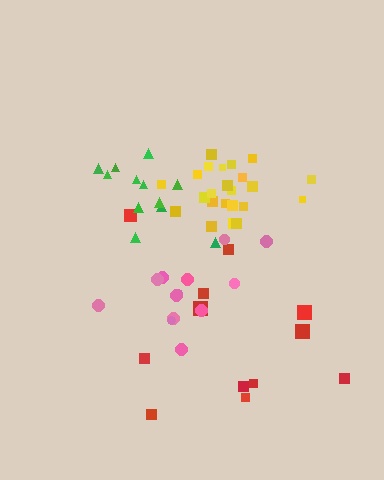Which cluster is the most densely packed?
Yellow.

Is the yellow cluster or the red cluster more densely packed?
Yellow.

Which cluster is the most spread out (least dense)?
Red.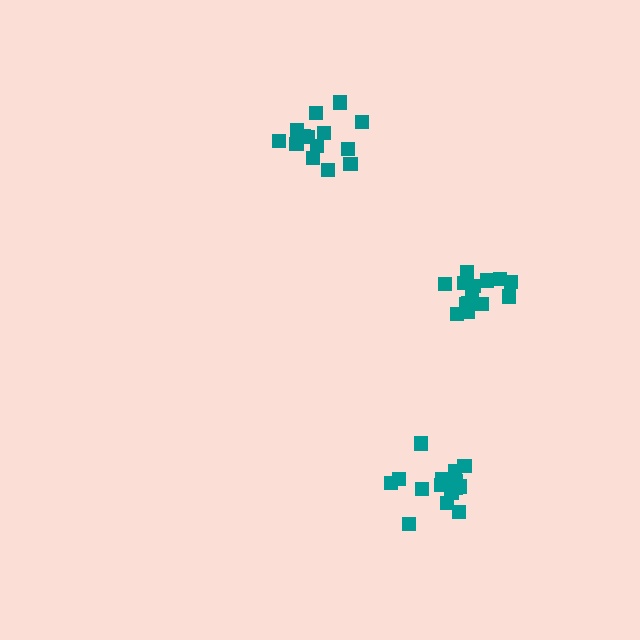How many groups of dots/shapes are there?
There are 3 groups.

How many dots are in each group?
Group 1: 14 dots, Group 2: 16 dots, Group 3: 14 dots (44 total).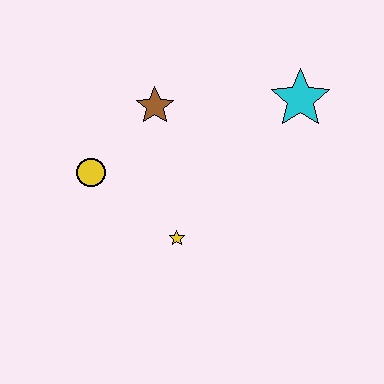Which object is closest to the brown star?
The yellow circle is closest to the brown star.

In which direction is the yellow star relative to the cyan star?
The yellow star is below the cyan star.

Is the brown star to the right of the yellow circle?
Yes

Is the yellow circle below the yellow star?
No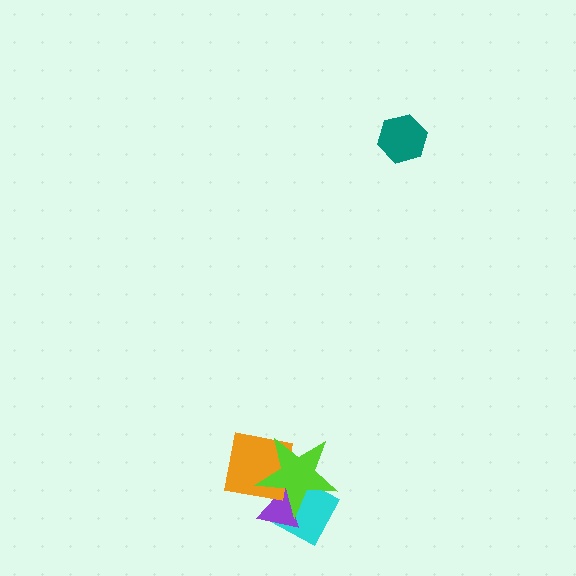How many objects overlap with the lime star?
3 objects overlap with the lime star.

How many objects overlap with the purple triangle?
3 objects overlap with the purple triangle.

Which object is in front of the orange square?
The lime star is in front of the orange square.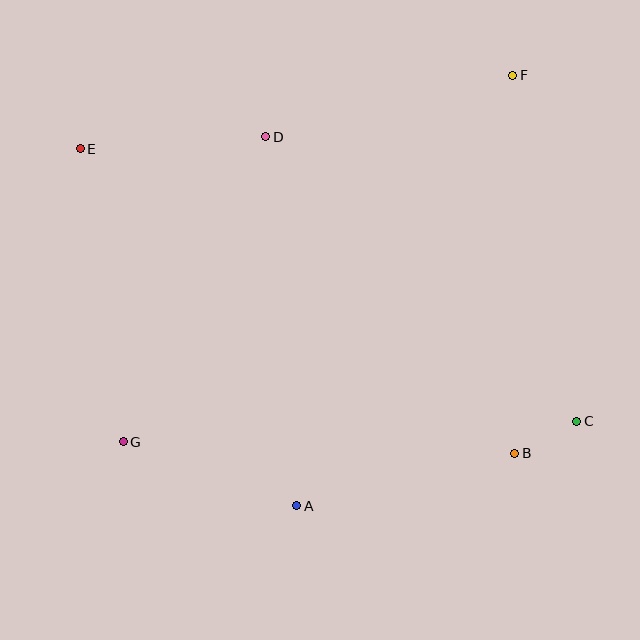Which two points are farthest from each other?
Points C and E are farthest from each other.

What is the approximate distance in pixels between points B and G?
The distance between B and G is approximately 392 pixels.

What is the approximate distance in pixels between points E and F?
The distance between E and F is approximately 439 pixels.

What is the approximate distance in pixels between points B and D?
The distance between B and D is approximately 403 pixels.